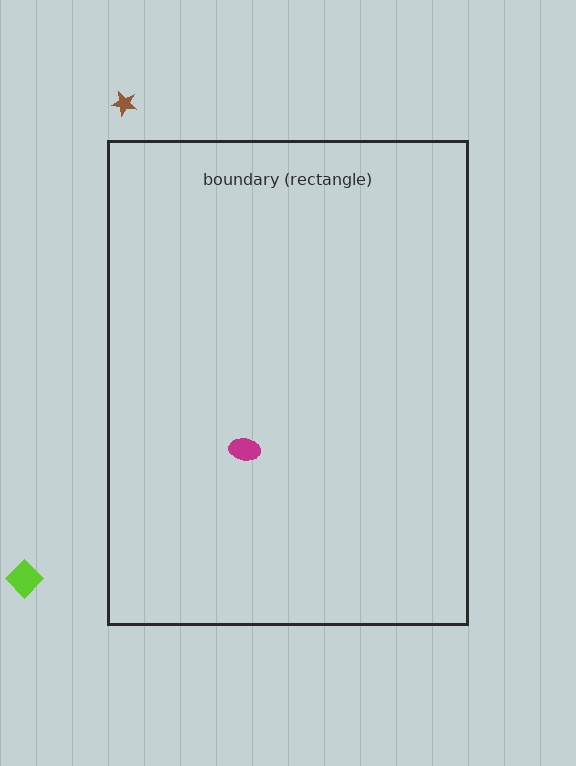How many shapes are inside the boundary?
1 inside, 2 outside.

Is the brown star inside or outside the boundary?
Outside.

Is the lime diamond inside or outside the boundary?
Outside.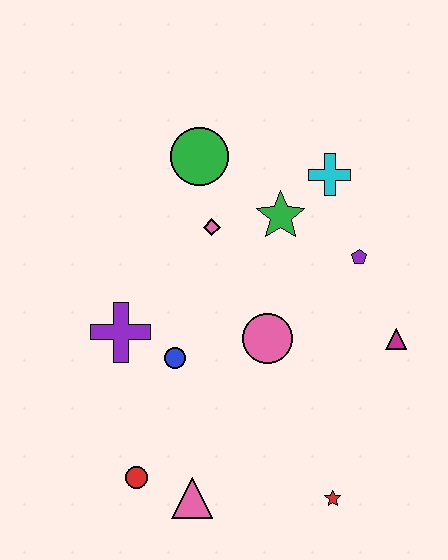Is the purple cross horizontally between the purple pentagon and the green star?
No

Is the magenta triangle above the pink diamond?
No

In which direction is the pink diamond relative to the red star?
The pink diamond is above the red star.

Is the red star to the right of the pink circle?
Yes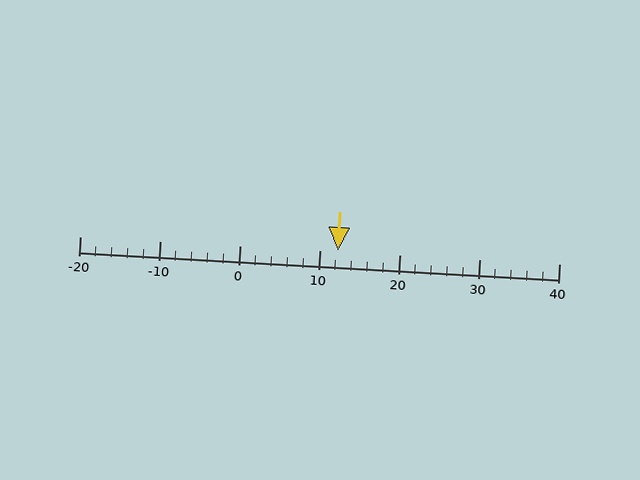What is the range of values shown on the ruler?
The ruler shows values from -20 to 40.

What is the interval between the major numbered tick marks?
The major tick marks are spaced 10 units apart.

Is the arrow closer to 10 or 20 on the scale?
The arrow is closer to 10.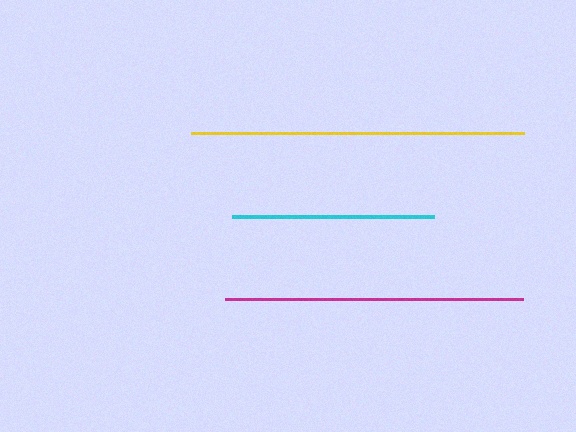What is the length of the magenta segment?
The magenta segment is approximately 298 pixels long.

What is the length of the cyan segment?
The cyan segment is approximately 202 pixels long.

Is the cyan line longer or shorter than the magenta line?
The magenta line is longer than the cyan line.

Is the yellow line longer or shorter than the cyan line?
The yellow line is longer than the cyan line.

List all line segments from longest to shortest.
From longest to shortest: yellow, magenta, cyan.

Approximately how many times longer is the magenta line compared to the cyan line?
The magenta line is approximately 1.5 times the length of the cyan line.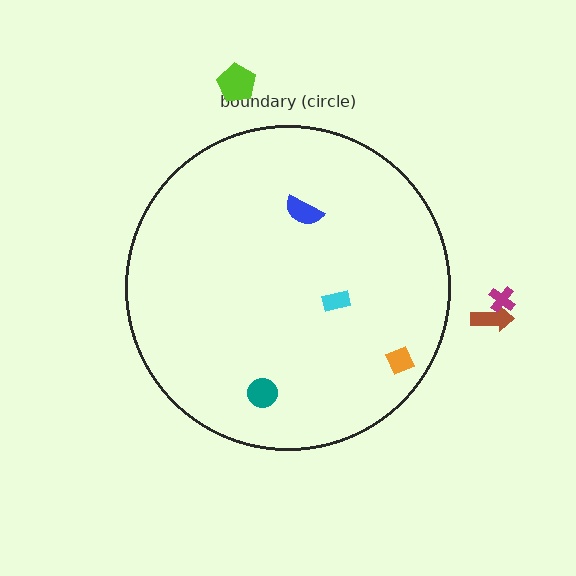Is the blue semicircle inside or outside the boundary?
Inside.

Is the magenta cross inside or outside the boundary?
Outside.